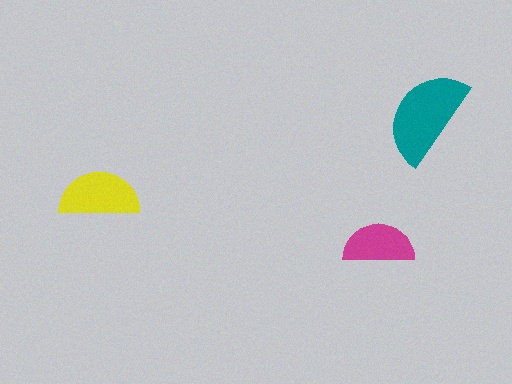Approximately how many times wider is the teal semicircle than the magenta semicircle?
About 1.5 times wider.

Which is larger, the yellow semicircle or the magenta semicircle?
The yellow one.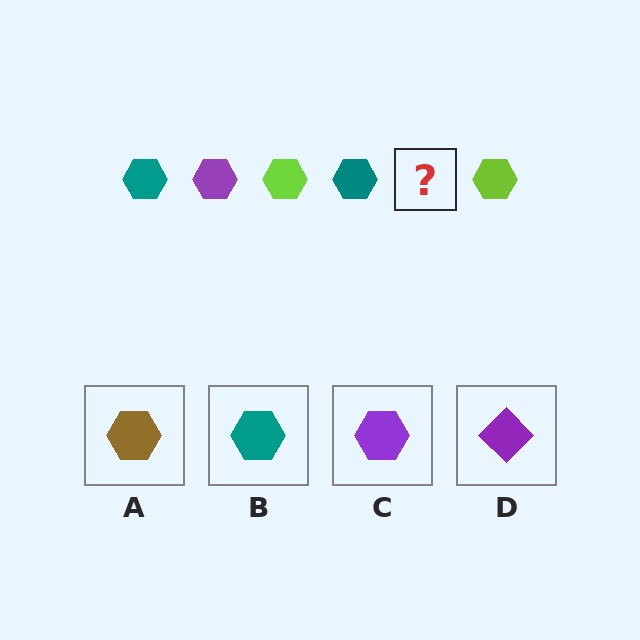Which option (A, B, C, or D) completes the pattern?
C.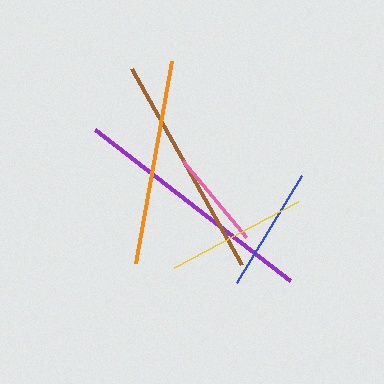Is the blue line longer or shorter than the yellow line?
The yellow line is longer than the blue line.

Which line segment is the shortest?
The pink line is the shortest at approximately 99 pixels.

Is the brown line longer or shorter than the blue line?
The brown line is longer than the blue line.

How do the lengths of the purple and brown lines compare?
The purple and brown lines are approximately the same length.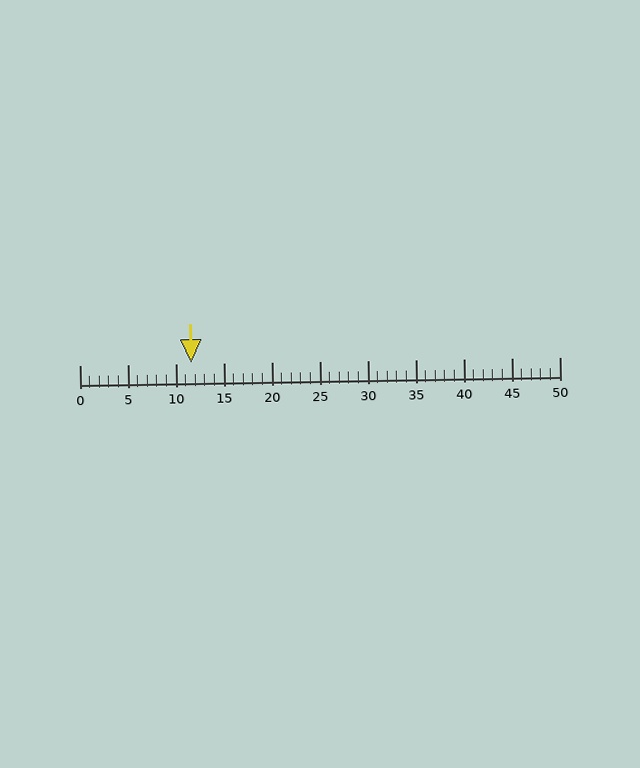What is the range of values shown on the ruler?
The ruler shows values from 0 to 50.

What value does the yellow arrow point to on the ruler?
The yellow arrow points to approximately 12.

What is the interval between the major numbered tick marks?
The major tick marks are spaced 5 units apart.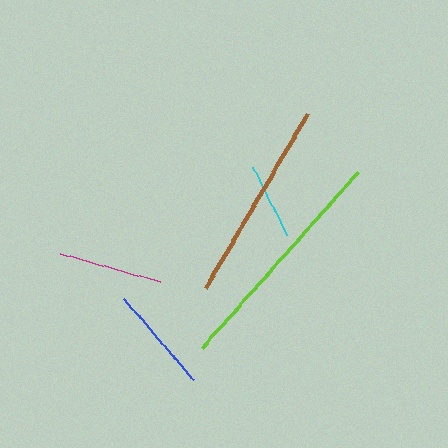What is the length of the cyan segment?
The cyan segment is approximately 75 pixels long.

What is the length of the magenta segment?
The magenta segment is approximately 104 pixels long.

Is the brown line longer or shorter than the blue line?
The brown line is longer than the blue line.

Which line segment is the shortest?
The cyan line is the shortest at approximately 75 pixels.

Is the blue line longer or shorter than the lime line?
The lime line is longer than the blue line.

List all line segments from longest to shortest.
From longest to shortest: lime, brown, blue, magenta, cyan.